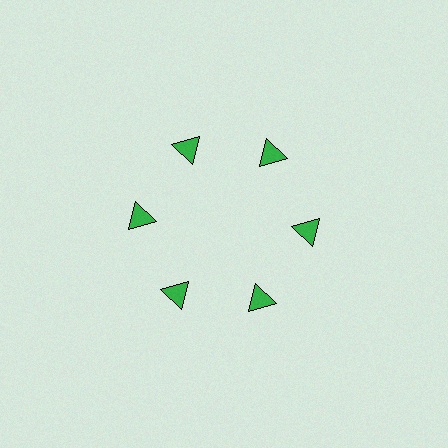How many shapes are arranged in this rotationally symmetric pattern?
There are 6 shapes, arranged in 6 groups of 1.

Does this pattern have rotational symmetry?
Yes, this pattern has 6-fold rotational symmetry. It looks the same after rotating 60 degrees around the center.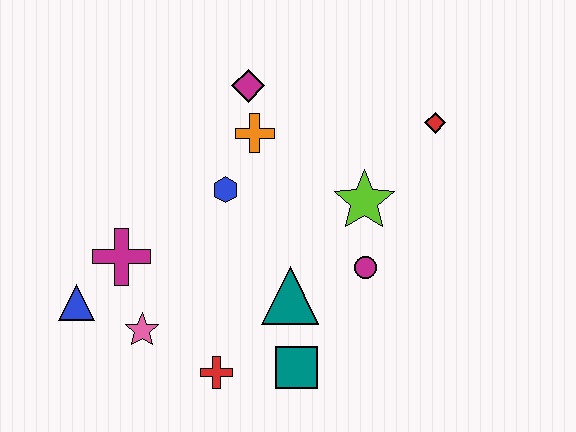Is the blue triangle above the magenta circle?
No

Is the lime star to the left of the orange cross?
No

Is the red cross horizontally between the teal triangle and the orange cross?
No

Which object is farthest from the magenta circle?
The blue triangle is farthest from the magenta circle.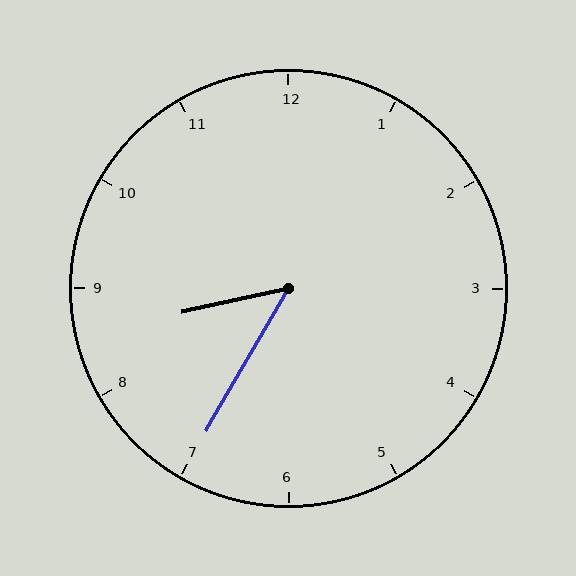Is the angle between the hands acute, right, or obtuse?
It is acute.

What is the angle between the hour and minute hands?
Approximately 48 degrees.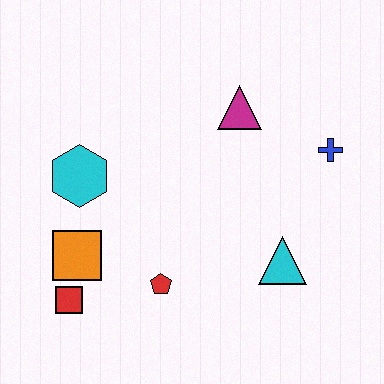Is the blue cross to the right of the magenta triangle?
Yes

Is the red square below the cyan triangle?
Yes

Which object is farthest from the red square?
The blue cross is farthest from the red square.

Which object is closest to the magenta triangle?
The blue cross is closest to the magenta triangle.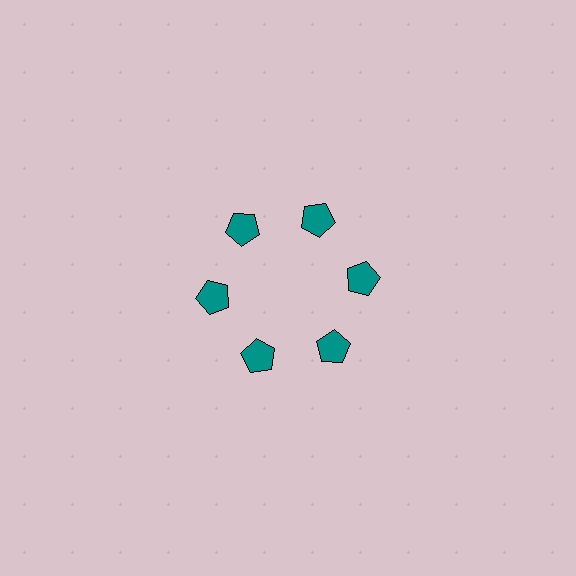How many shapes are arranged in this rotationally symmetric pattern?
There are 6 shapes, arranged in 6 groups of 1.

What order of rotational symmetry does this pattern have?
This pattern has 6-fold rotational symmetry.